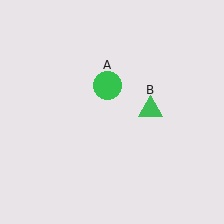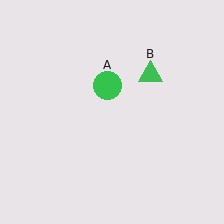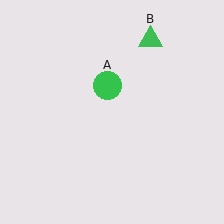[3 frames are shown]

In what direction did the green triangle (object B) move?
The green triangle (object B) moved up.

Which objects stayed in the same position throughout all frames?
Green circle (object A) remained stationary.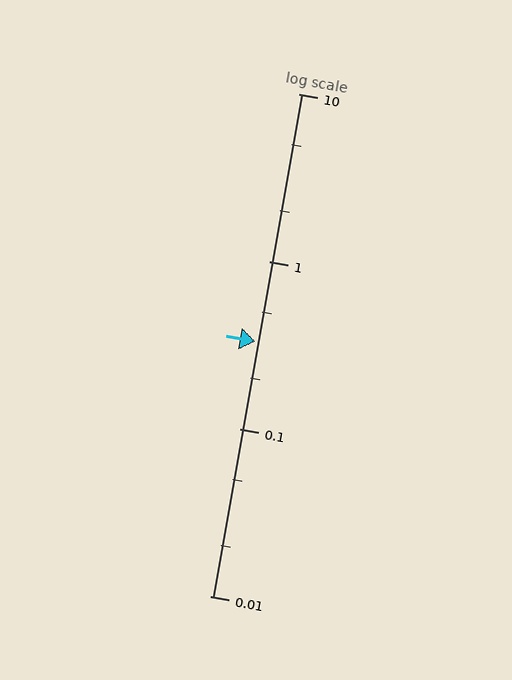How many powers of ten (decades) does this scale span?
The scale spans 3 decades, from 0.01 to 10.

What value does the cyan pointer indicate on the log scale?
The pointer indicates approximately 0.33.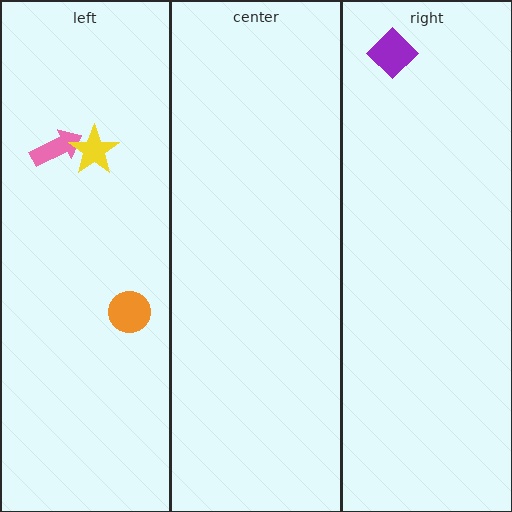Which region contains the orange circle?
The left region.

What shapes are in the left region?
The pink arrow, the orange circle, the yellow star.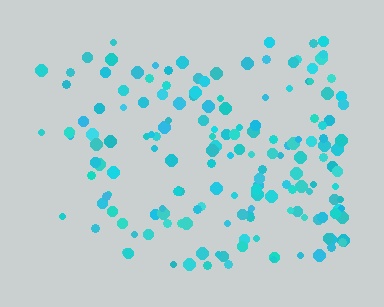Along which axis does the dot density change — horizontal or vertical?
Horizontal.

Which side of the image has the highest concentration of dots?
The right.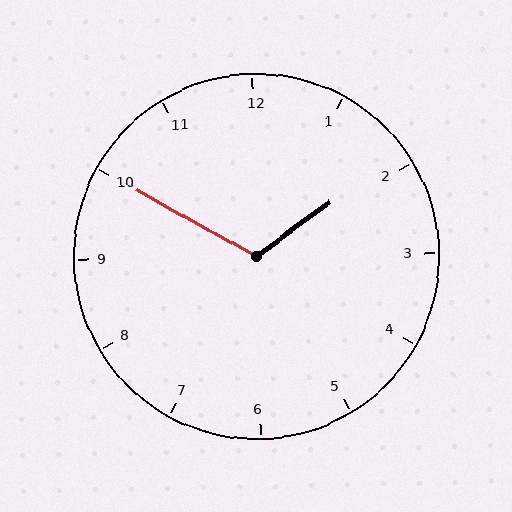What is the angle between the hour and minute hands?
Approximately 115 degrees.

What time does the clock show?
1:50.